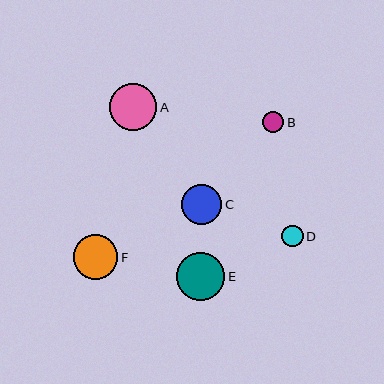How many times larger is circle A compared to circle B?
Circle A is approximately 2.2 times the size of circle B.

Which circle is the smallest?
Circle D is the smallest with a size of approximately 22 pixels.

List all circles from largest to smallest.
From largest to smallest: E, A, F, C, B, D.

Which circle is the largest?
Circle E is the largest with a size of approximately 49 pixels.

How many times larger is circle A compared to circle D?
Circle A is approximately 2.2 times the size of circle D.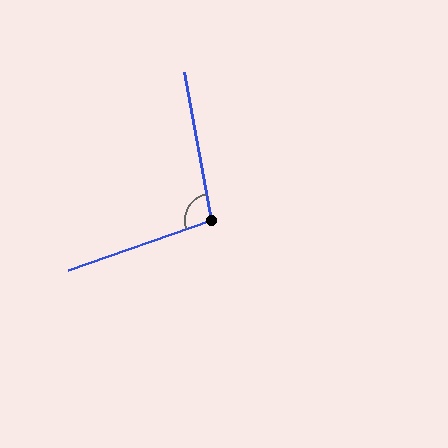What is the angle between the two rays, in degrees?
Approximately 99 degrees.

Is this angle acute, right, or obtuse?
It is obtuse.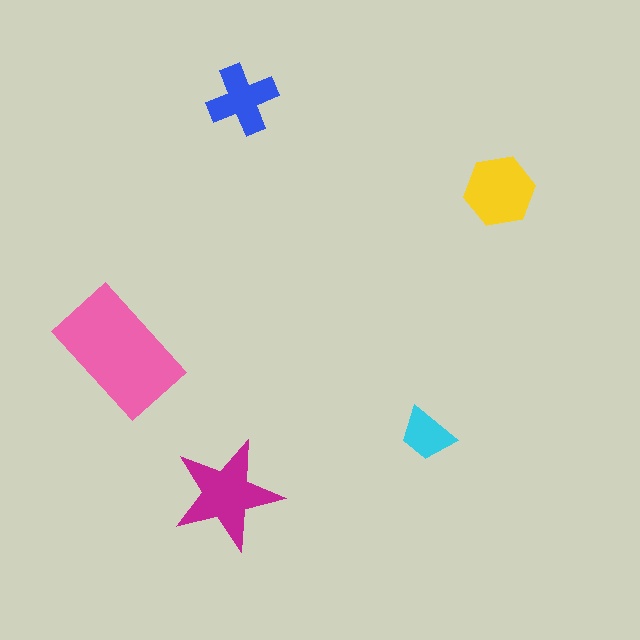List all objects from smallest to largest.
The cyan trapezoid, the blue cross, the yellow hexagon, the magenta star, the pink rectangle.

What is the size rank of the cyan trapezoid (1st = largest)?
5th.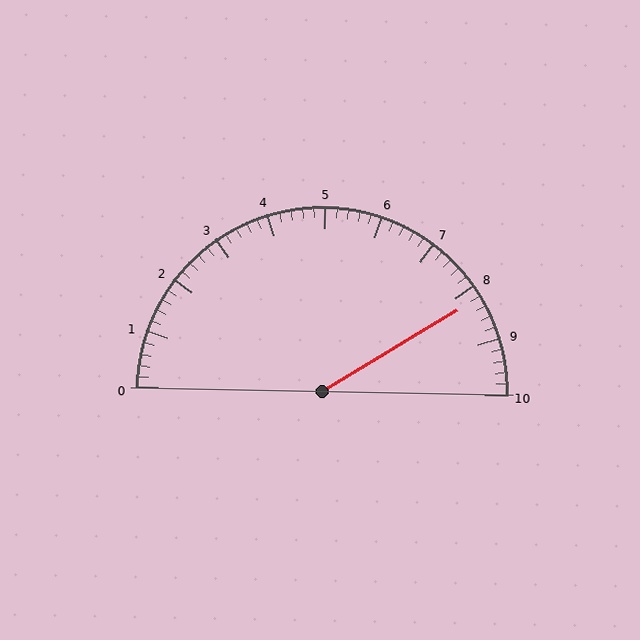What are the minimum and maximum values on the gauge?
The gauge ranges from 0 to 10.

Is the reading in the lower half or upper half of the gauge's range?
The reading is in the upper half of the range (0 to 10).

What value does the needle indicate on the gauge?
The needle indicates approximately 8.2.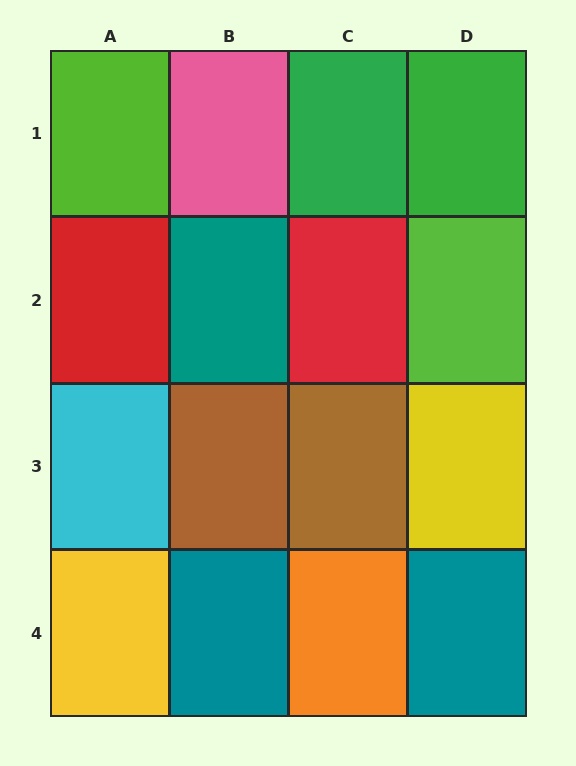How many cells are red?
2 cells are red.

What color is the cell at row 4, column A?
Yellow.